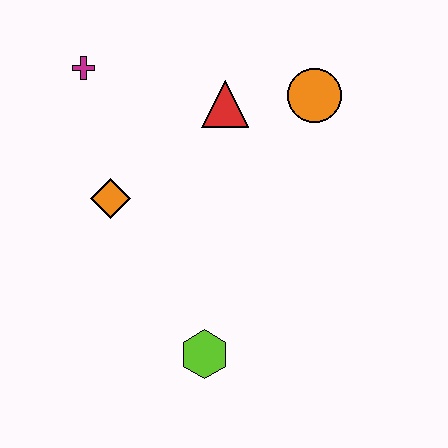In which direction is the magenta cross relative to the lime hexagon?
The magenta cross is above the lime hexagon.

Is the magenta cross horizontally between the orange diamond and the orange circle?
No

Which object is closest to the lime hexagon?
The orange diamond is closest to the lime hexagon.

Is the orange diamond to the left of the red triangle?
Yes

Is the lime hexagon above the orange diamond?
No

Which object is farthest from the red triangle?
The lime hexagon is farthest from the red triangle.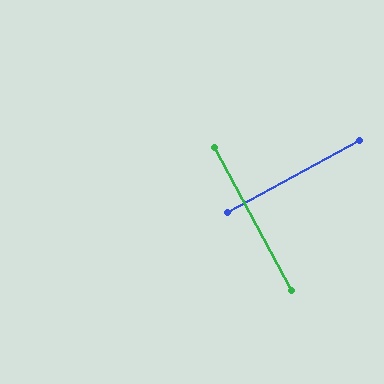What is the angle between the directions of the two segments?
Approximately 90 degrees.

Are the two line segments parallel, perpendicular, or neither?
Perpendicular — they meet at approximately 90°.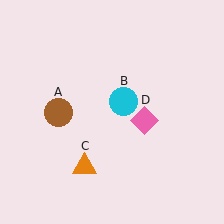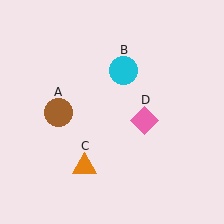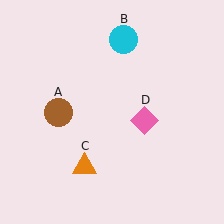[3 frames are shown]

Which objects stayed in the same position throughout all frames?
Brown circle (object A) and orange triangle (object C) and pink diamond (object D) remained stationary.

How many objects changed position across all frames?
1 object changed position: cyan circle (object B).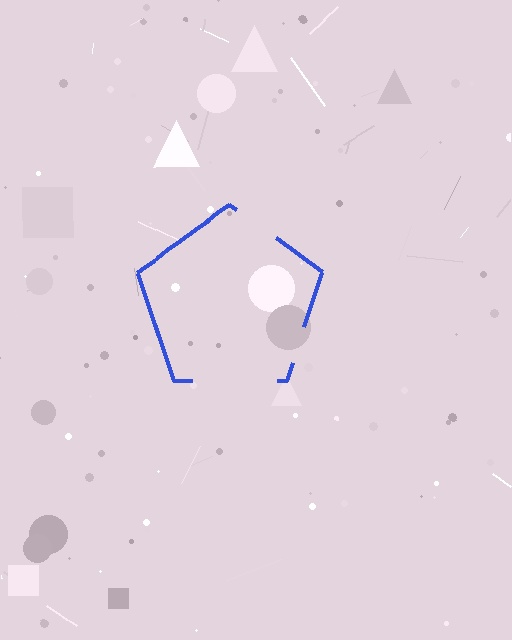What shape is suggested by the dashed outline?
The dashed outline suggests a pentagon.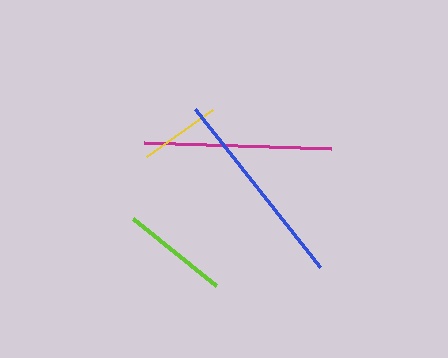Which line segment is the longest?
The blue line is the longest at approximately 201 pixels.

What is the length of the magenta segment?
The magenta segment is approximately 187 pixels long.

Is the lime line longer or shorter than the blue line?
The blue line is longer than the lime line.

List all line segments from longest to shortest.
From longest to shortest: blue, magenta, lime, yellow.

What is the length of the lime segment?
The lime segment is approximately 106 pixels long.